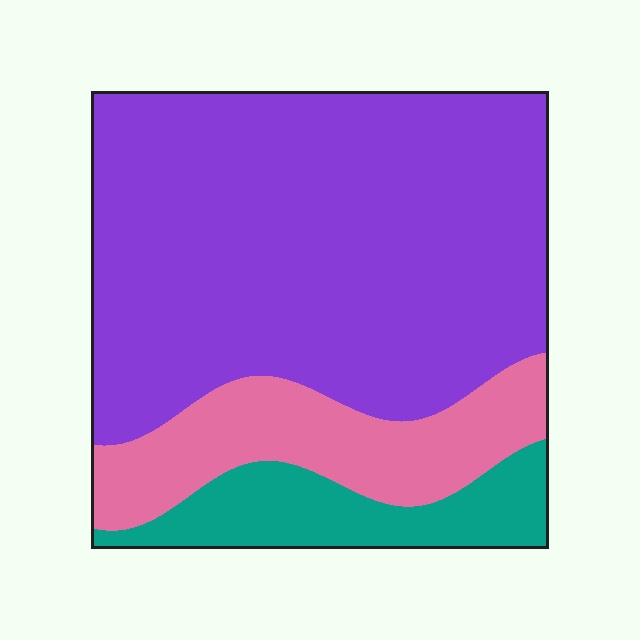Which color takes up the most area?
Purple, at roughly 70%.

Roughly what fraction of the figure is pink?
Pink takes up less than a quarter of the figure.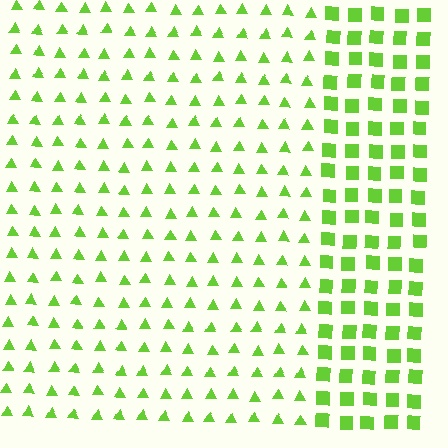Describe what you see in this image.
The image is filled with small lime elements arranged in a uniform grid. A rectangle-shaped region contains triangles, while the surrounding area contains squares. The boundary is defined purely by the change in element shape.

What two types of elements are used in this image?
The image uses triangles inside the rectangle region and squares outside it.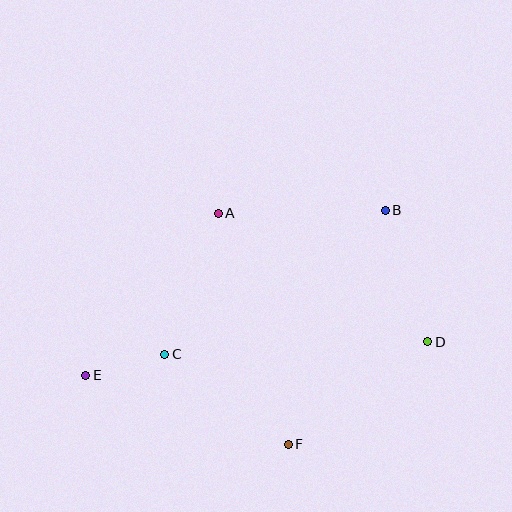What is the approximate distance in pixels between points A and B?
The distance between A and B is approximately 167 pixels.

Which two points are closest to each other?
Points C and E are closest to each other.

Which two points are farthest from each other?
Points D and E are farthest from each other.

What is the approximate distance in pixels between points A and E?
The distance between A and E is approximately 209 pixels.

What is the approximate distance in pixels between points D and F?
The distance between D and F is approximately 173 pixels.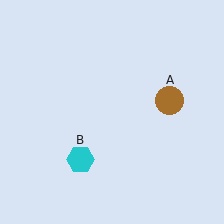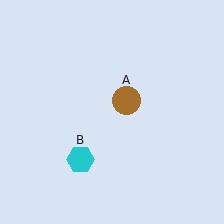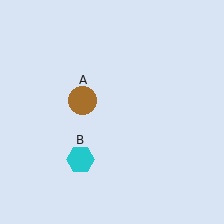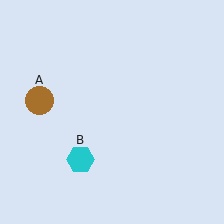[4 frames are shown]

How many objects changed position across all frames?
1 object changed position: brown circle (object A).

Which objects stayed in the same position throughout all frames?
Cyan hexagon (object B) remained stationary.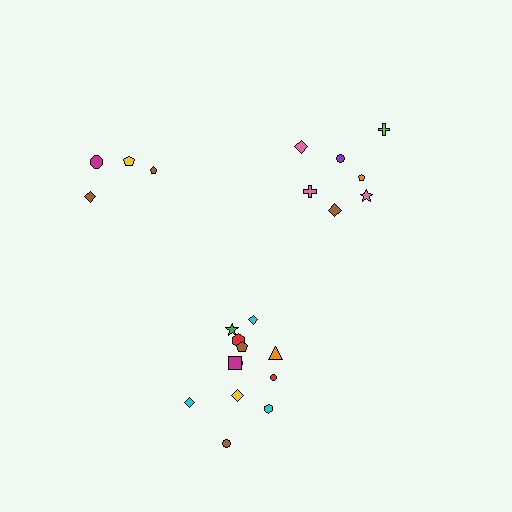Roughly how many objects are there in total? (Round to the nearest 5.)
Roughly 25 objects in total.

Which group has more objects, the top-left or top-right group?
The top-right group.